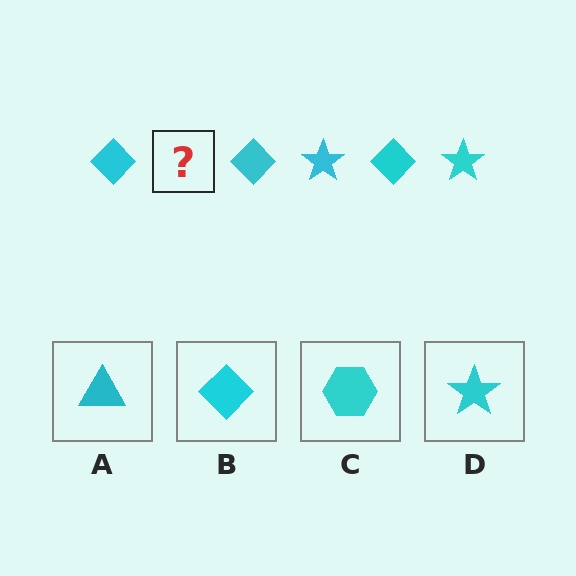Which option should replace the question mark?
Option D.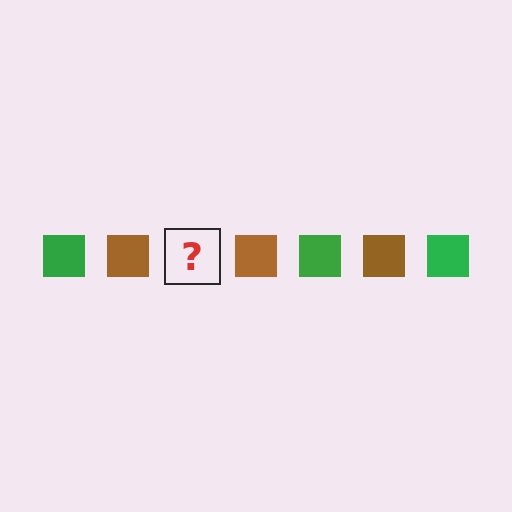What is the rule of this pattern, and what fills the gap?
The rule is that the pattern cycles through green, brown squares. The gap should be filled with a green square.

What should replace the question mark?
The question mark should be replaced with a green square.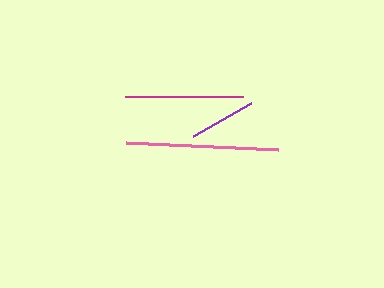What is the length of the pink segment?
The pink segment is approximately 153 pixels long.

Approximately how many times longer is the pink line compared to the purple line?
The pink line is approximately 2.3 times the length of the purple line.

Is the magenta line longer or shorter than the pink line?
The pink line is longer than the magenta line.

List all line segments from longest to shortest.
From longest to shortest: pink, magenta, purple.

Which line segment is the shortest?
The purple line is the shortest at approximately 67 pixels.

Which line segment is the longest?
The pink line is the longest at approximately 153 pixels.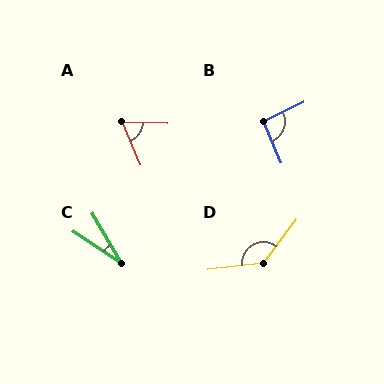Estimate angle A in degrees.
Approximately 65 degrees.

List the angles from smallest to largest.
C (27°), A (65°), B (93°), D (134°).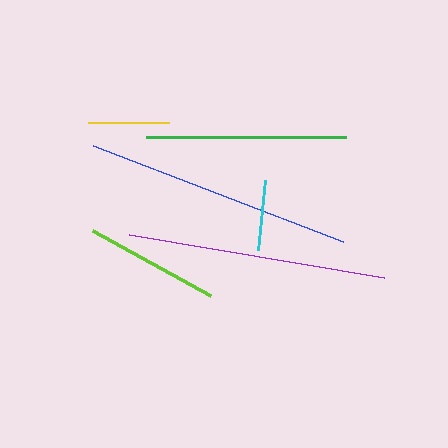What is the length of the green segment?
The green segment is approximately 200 pixels long.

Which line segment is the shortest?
The cyan line is the shortest at approximately 70 pixels.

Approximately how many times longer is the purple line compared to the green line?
The purple line is approximately 1.3 times the length of the green line.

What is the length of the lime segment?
The lime segment is approximately 134 pixels long.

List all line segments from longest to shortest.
From longest to shortest: blue, purple, green, lime, yellow, cyan.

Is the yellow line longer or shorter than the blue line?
The blue line is longer than the yellow line.